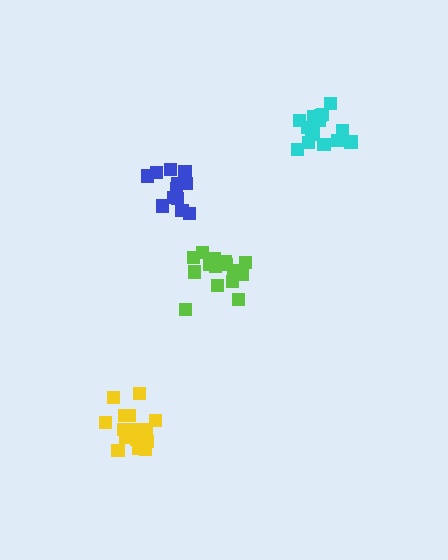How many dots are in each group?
Group 1: 12 dots, Group 2: 16 dots, Group 3: 15 dots, Group 4: 16 dots (59 total).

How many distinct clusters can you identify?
There are 4 distinct clusters.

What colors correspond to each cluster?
The clusters are colored: blue, yellow, cyan, lime.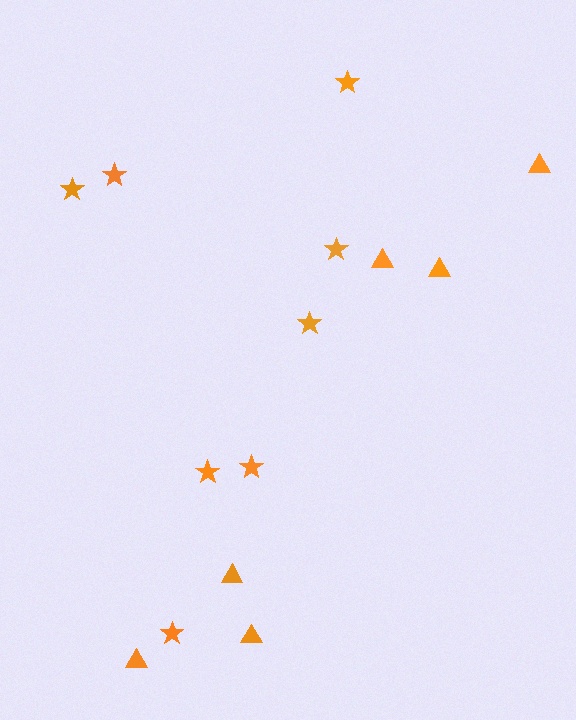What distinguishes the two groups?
There are 2 groups: one group of triangles (6) and one group of stars (8).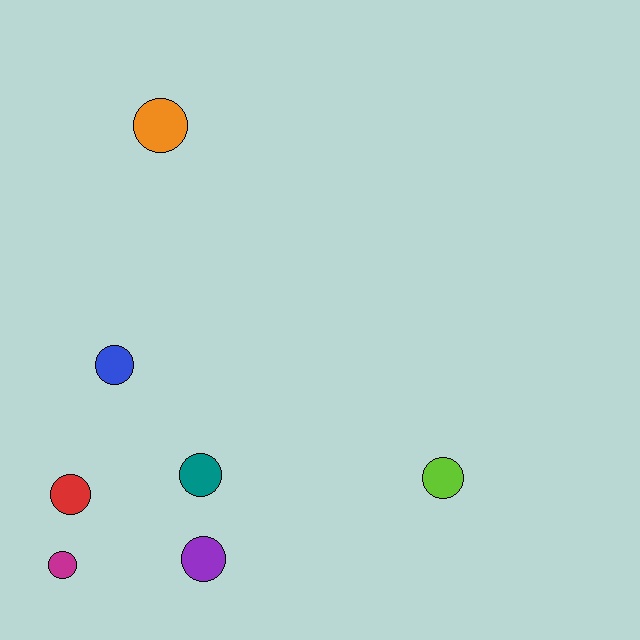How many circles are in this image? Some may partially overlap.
There are 7 circles.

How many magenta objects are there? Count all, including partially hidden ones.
There is 1 magenta object.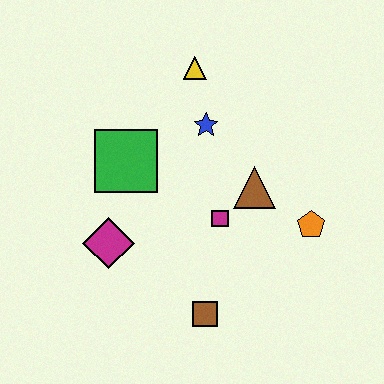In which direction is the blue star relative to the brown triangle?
The blue star is above the brown triangle.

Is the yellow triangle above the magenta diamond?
Yes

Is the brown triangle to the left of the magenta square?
No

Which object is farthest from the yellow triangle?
The brown square is farthest from the yellow triangle.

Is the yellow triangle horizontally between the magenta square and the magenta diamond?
Yes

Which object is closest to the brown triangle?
The magenta square is closest to the brown triangle.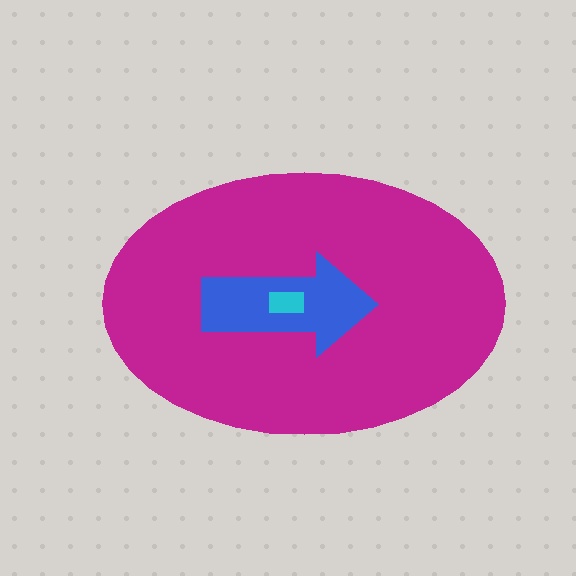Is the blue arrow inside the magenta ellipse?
Yes.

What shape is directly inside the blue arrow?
The cyan rectangle.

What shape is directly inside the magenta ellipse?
The blue arrow.